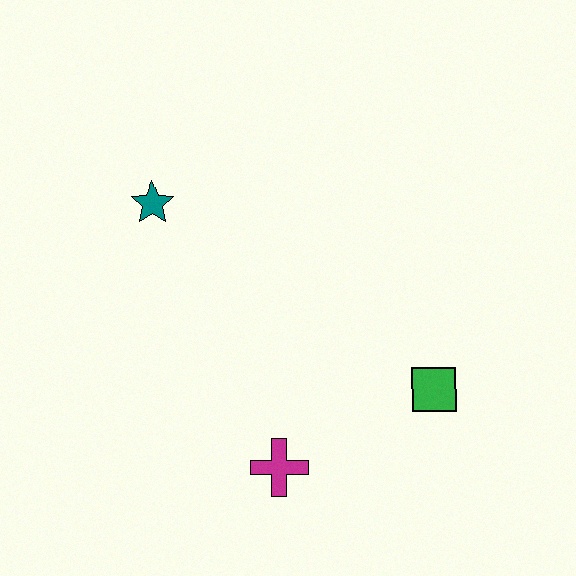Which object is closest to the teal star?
The magenta cross is closest to the teal star.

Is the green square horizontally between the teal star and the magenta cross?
No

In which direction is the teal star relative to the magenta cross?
The teal star is above the magenta cross.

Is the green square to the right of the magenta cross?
Yes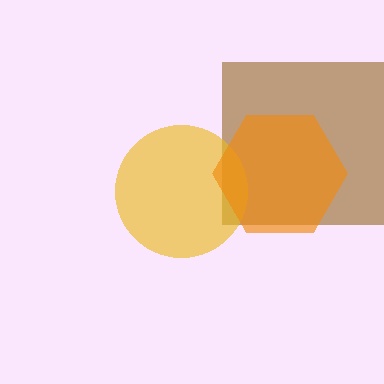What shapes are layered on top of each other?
The layered shapes are: a brown square, a yellow circle, an orange hexagon.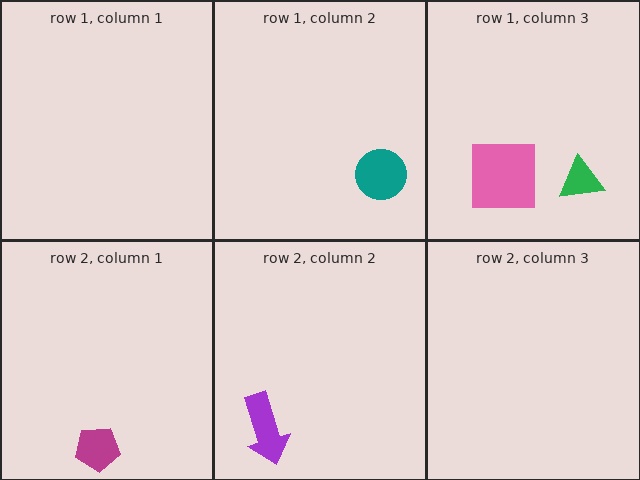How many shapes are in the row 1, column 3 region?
2.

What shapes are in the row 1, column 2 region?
The teal circle.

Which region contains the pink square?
The row 1, column 3 region.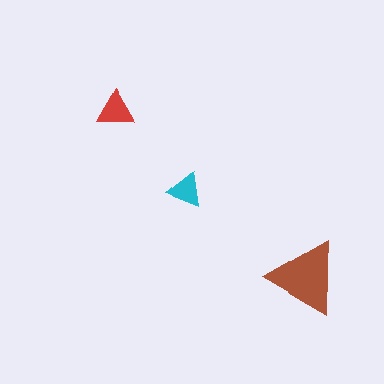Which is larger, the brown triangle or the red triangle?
The brown one.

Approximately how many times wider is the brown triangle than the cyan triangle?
About 2 times wider.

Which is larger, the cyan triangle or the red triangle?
The red one.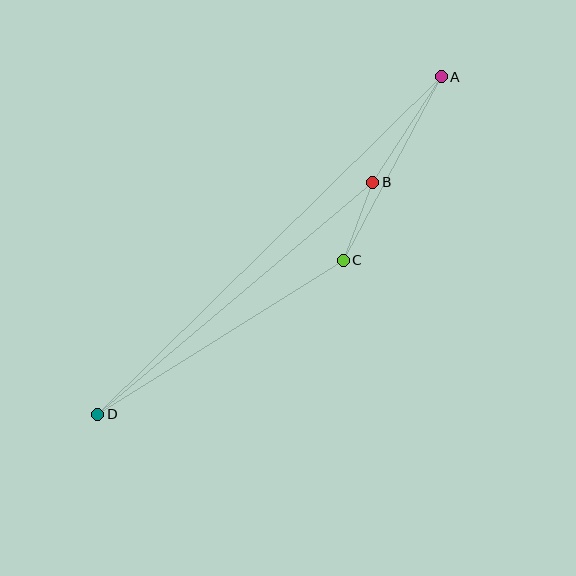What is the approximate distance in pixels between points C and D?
The distance between C and D is approximately 290 pixels.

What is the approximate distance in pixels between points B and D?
The distance between B and D is approximately 360 pixels.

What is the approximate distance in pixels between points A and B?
The distance between A and B is approximately 126 pixels.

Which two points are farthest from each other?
Points A and D are farthest from each other.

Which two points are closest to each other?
Points B and C are closest to each other.